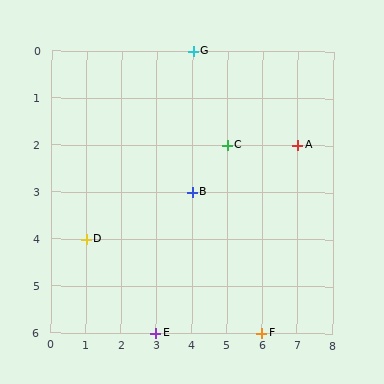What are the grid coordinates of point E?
Point E is at grid coordinates (3, 6).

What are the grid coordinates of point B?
Point B is at grid coordinates (4, 3).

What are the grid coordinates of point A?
Point A is at grid coordinates (7, 2).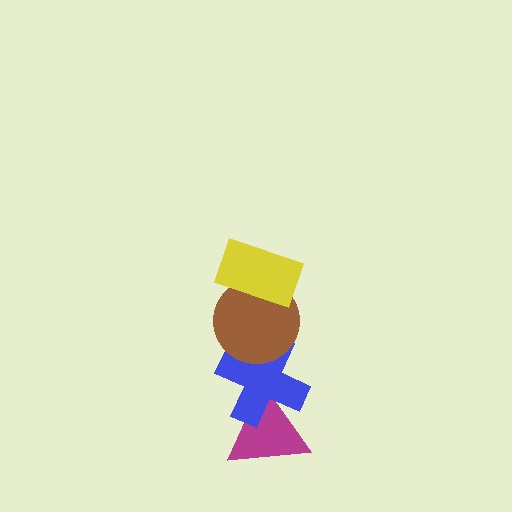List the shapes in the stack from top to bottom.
From top to bottom: the yellow rectangle, the brown circle, the blue cross, the magenta triangle.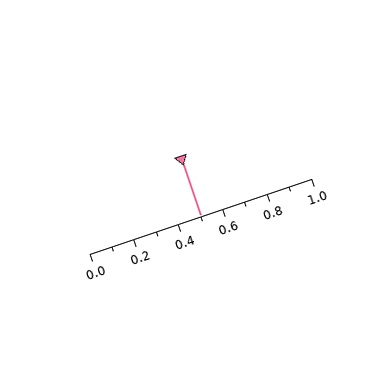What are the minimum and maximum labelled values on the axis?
The axis runs from 0.0 to 1.0.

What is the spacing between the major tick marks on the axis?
The major ticks are spaced 0.2 apart.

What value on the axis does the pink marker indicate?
The marker indicates approximately 0.5.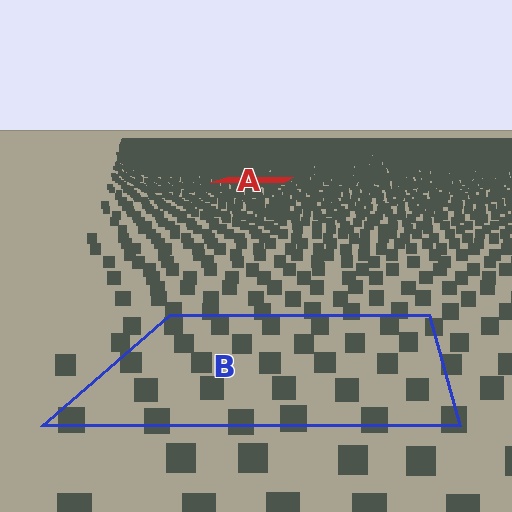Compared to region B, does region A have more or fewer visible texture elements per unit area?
Region A has more texture elements per unit area — they are packed more densely because it is farther away.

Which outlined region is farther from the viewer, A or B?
Region A is farther from the viewer — the texture elements inside it appear smaller and more densely packed.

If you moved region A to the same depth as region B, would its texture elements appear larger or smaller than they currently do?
They would appear larger. At a closer depth, the same texture elements are projected at a bigger on-screen size.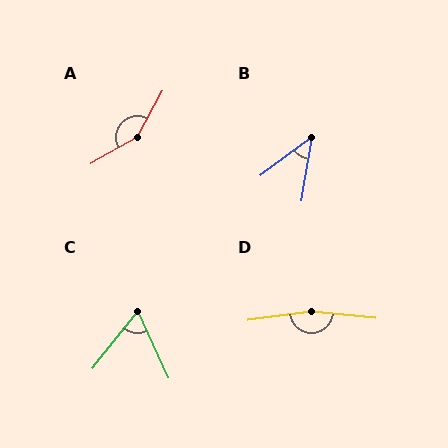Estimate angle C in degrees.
Approximately 63 degrees.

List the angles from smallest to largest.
B (44°), C (63°), A (148°), D (166°).